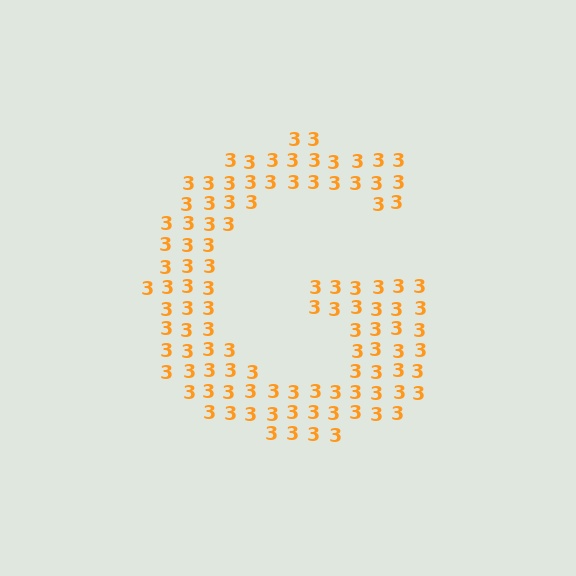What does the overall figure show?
The overall figure shows the letter G.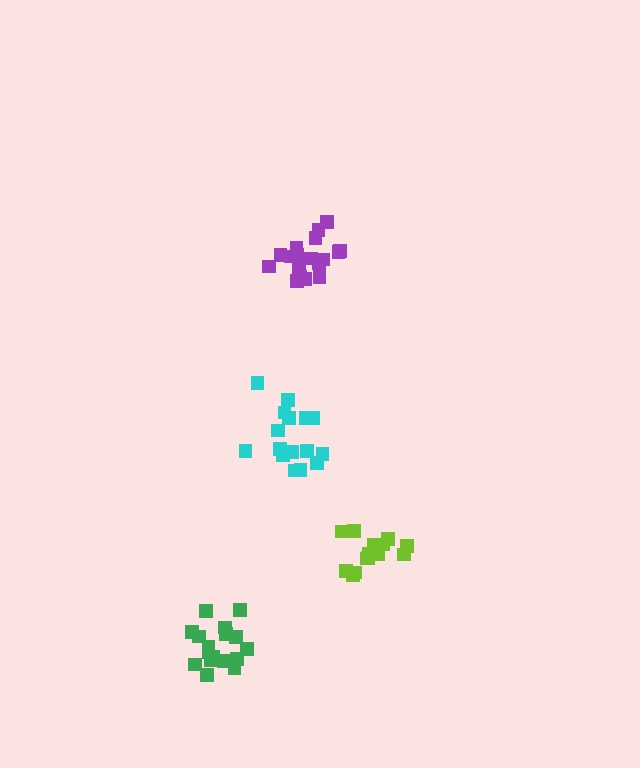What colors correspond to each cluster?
The clusters are colored: lime, purple, green, cyan.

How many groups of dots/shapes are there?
There are 4 groups.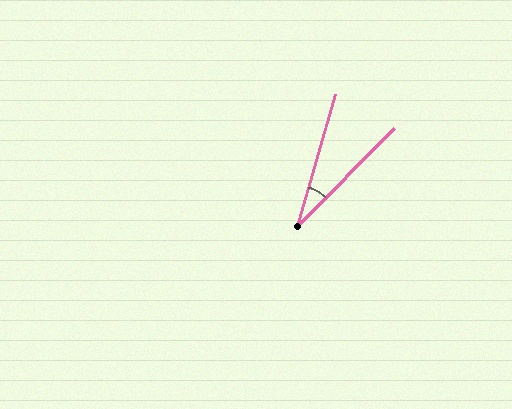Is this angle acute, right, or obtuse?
It is acute.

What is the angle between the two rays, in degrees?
Approximately 28 degrees.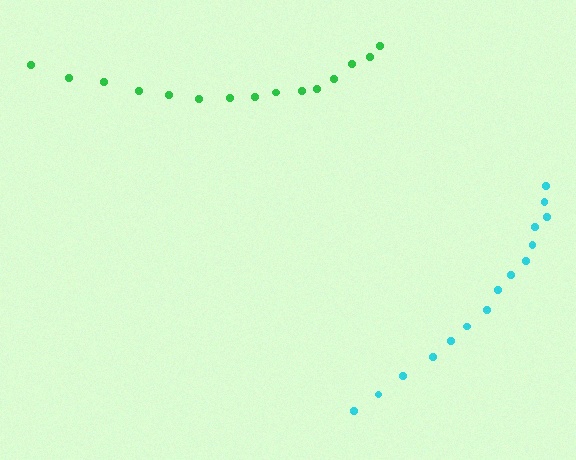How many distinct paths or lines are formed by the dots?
There are 2 distinct paths.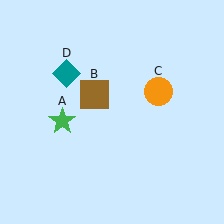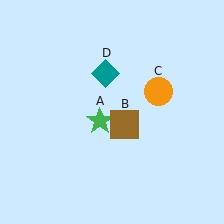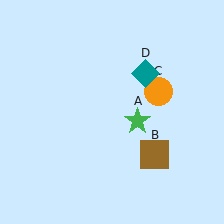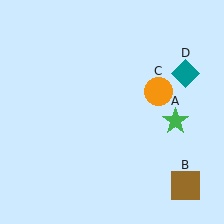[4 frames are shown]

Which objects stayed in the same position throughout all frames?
Orange circle (object C) remained stationary.